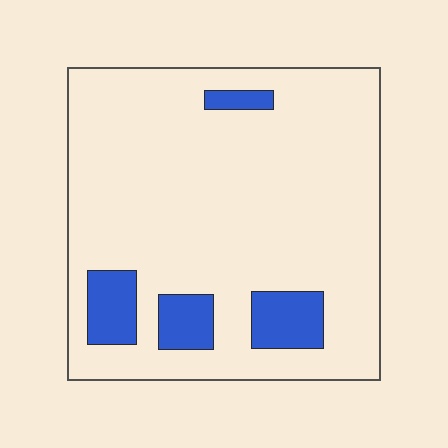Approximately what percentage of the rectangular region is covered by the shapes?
Approximately 15%.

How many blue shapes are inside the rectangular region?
4.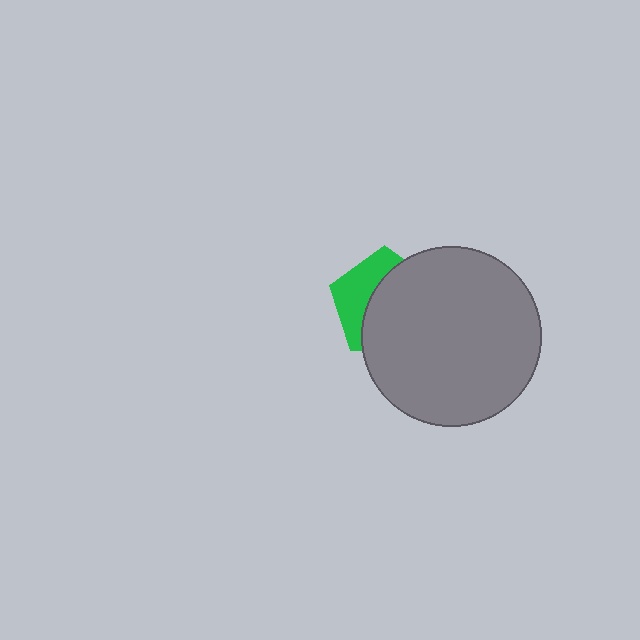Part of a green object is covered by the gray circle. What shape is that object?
It is a pentagon.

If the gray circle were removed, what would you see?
You would see the complete green pentagon.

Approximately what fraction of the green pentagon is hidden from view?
Roughly 63% of the green pentagon is hidden behind the gray circle.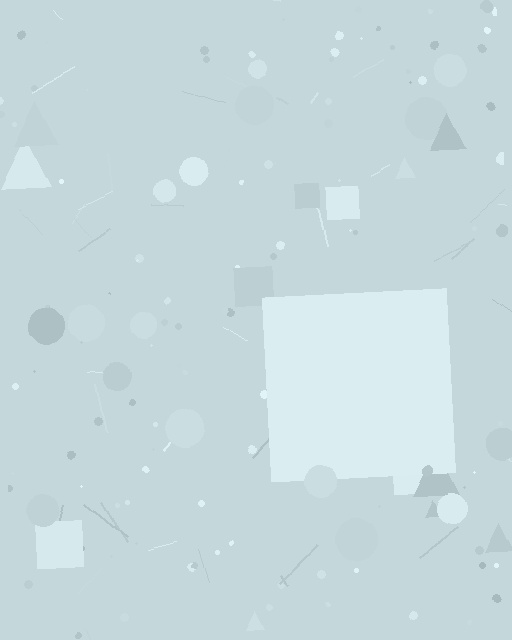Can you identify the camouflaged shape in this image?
The camouflaged shape is a square.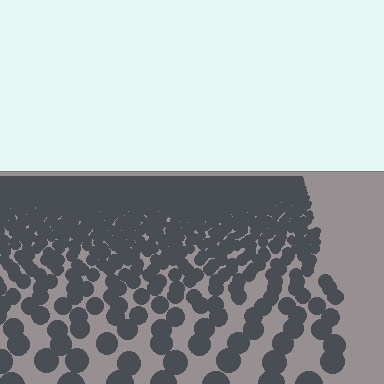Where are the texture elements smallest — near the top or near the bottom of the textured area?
Near the top.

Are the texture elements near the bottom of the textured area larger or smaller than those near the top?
Larger. Near the bottom, elements are closer to the viewer and appear at a bigger on-screen size.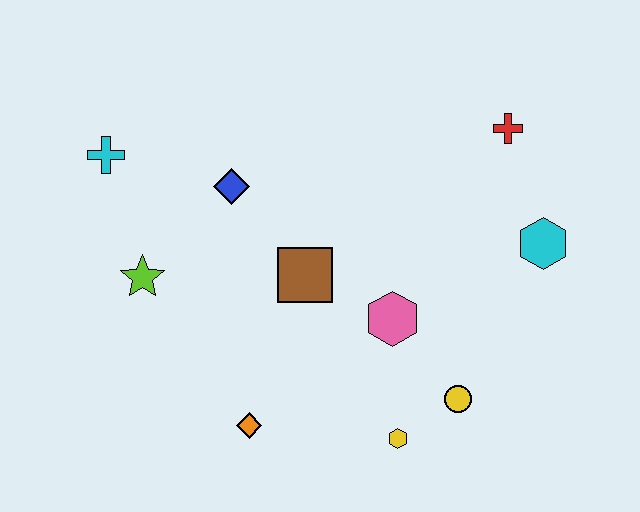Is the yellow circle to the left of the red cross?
Yes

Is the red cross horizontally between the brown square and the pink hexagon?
No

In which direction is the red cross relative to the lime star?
The red cross is to the right of the lime star.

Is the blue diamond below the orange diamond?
No